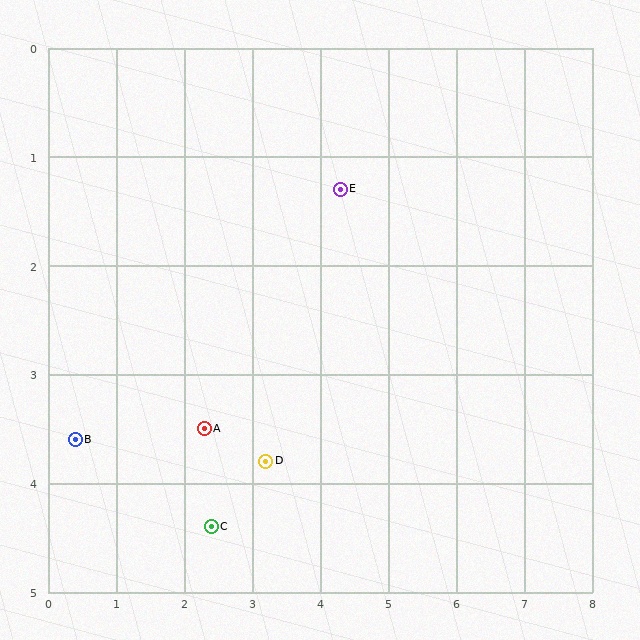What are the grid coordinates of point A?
Point A is at approximately (2.3, 3.5).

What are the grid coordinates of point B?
Point B is at approximately (0.4, 3.6).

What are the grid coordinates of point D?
Point D is at approximately (3.2, 3.8).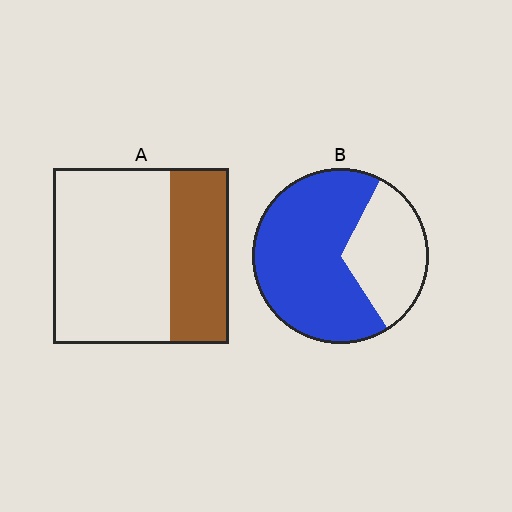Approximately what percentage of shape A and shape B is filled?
A is approximately 35% and B is approximately 65%.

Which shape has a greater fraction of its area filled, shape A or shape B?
Shape B.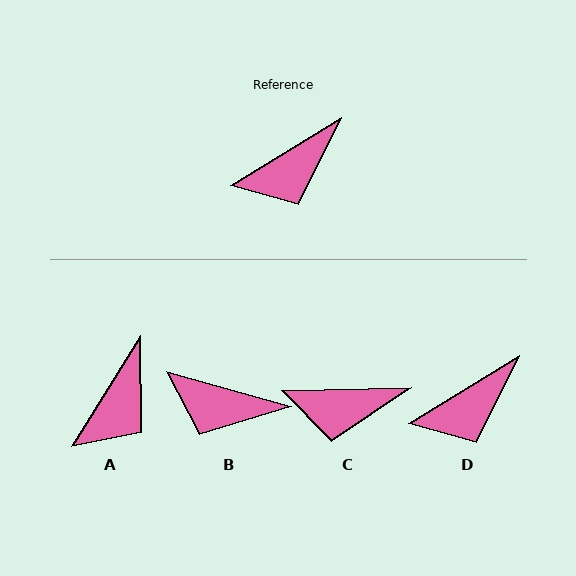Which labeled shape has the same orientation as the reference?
D.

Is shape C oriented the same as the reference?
No, it is off by about 30 degrees.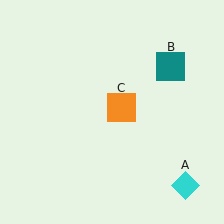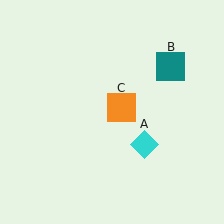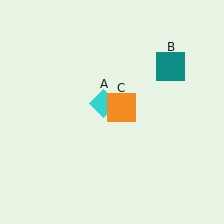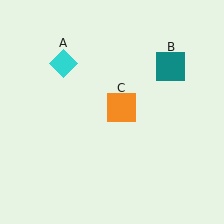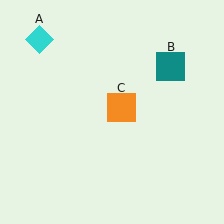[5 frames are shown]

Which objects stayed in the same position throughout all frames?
Teal square (object B) and orange square (object C) remained stationary.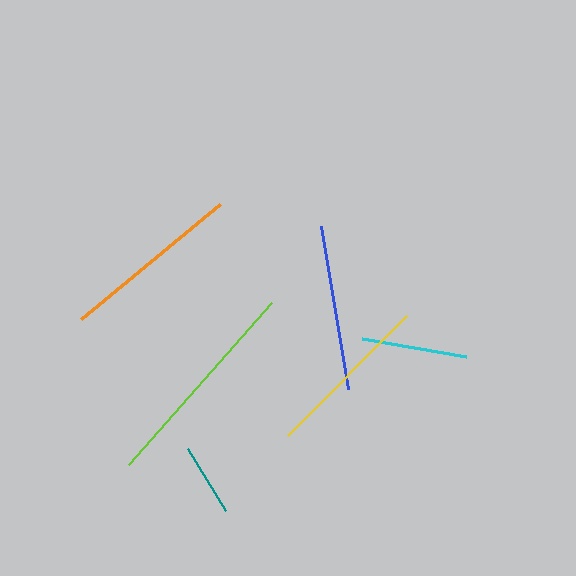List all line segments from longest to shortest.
From longest to shortest: lime, orange, yellow, blue, cyan, teal.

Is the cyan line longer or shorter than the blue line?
The blue line is longer than the cyan line.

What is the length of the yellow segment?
The yellow segment is approximately 169 pixels long.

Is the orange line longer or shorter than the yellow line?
The orange line is longer than the yellow line.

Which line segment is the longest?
The lime line is the longest at approximately 215 pixels.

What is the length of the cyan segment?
The cyan segment is approximately 106 pixels long.